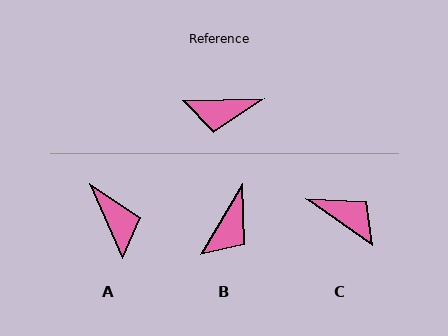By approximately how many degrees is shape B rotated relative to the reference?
Approximately 58 degrees counter-clockwise.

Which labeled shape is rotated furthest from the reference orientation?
C, about 144 degrees away.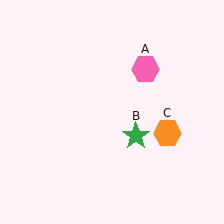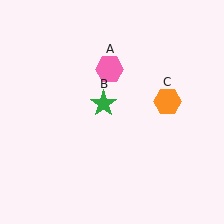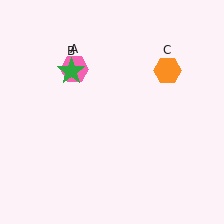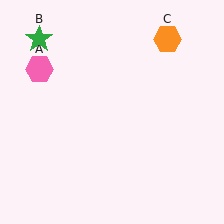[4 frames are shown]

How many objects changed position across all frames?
3 objects changed position: pink hexagon (object A), green star (object B), orange hexagon (object C).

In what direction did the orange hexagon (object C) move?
The orange hexagon (object C) moved up.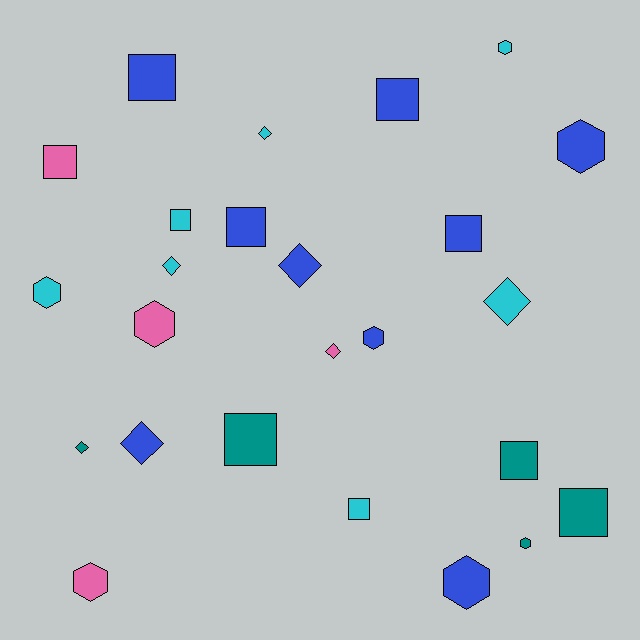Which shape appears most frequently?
Square, with 10 objects.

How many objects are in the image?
There are 25 objects.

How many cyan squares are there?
There are 2 cyan squares.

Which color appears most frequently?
Blue, with 9 objects.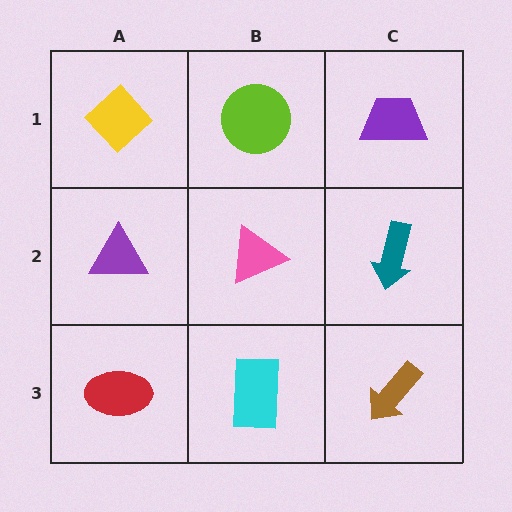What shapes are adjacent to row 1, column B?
A pink triangle (row 2, column B), a yellow diamond (row 1, column A), a purple trapezoid (row 1, column C).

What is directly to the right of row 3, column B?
A brown arrow.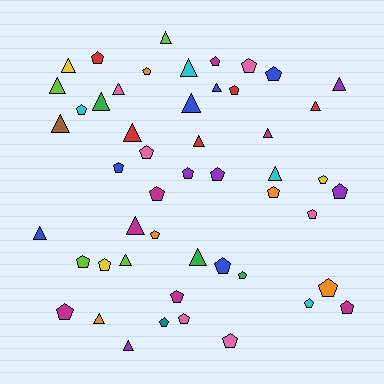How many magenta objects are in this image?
There are 7 magenta objects.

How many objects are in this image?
There are 50 objects.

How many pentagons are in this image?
There are 29 pentagons.